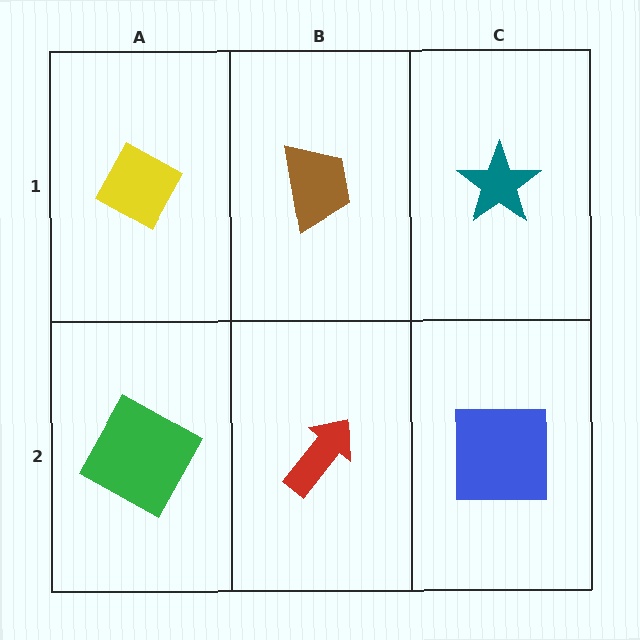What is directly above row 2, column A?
A yellow diamond.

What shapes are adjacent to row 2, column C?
A teal star (row 1, column C), a red arrow (row 2, column B).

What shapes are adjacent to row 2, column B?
A brown trapezoid (row 1, column B), a green square (row 2, column A), a blue square (row 2, column C).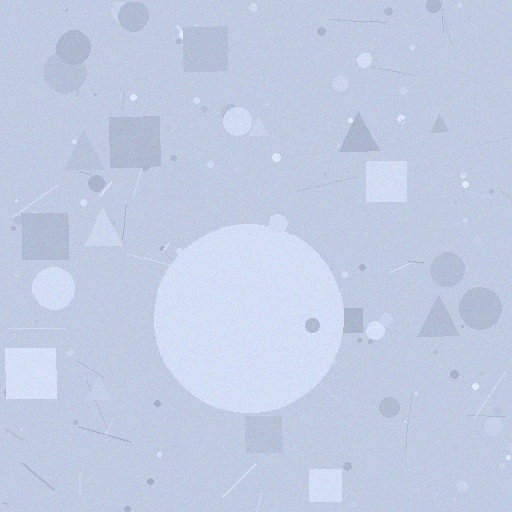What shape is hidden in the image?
A circle is hidden in the image.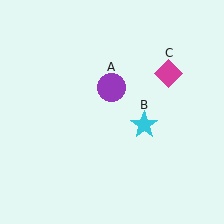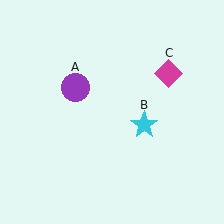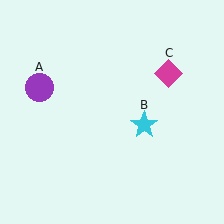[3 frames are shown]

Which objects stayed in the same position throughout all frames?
Cyan star (object B) and magenta diamond (object C) remained stationary.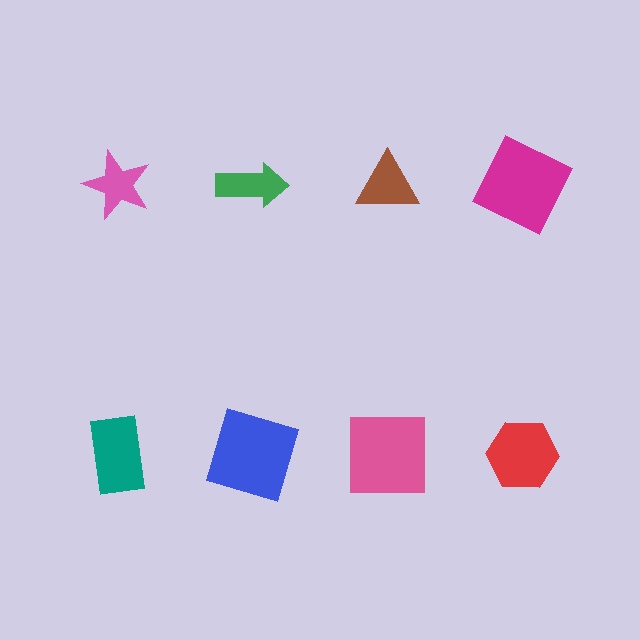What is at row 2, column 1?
A teal rectangle.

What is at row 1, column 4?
A magenta square.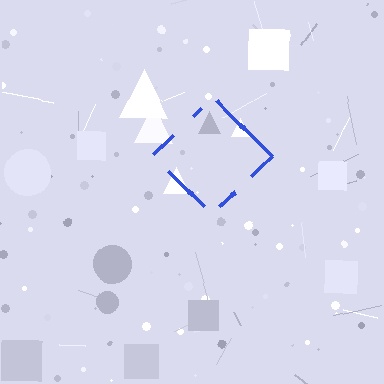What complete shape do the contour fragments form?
The contour fragments form a diamond.